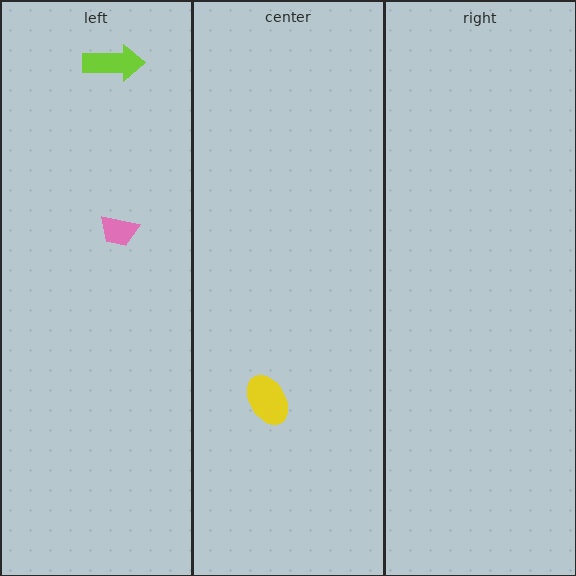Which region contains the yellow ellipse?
The center region.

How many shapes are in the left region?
2.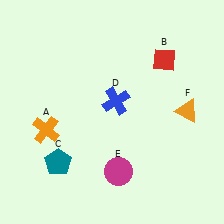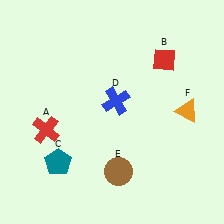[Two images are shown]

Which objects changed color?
A changed from orange to red. E changed from magenta to brown.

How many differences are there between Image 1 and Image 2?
There are 2 differences between the two images.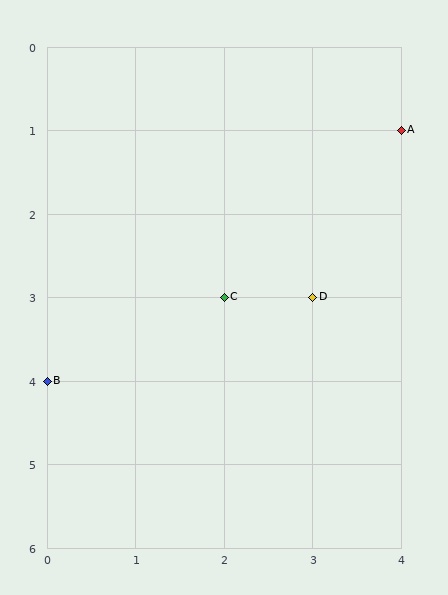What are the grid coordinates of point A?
Point A is at grid coordinates (4, 1).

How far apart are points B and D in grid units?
Points B and D are 3 columns and 1 row apart (about 3.2 grid units diagonally).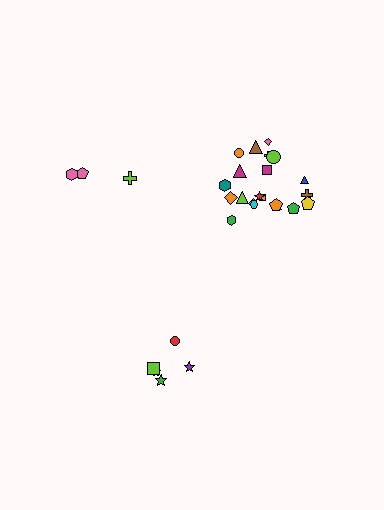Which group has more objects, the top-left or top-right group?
The top-right group.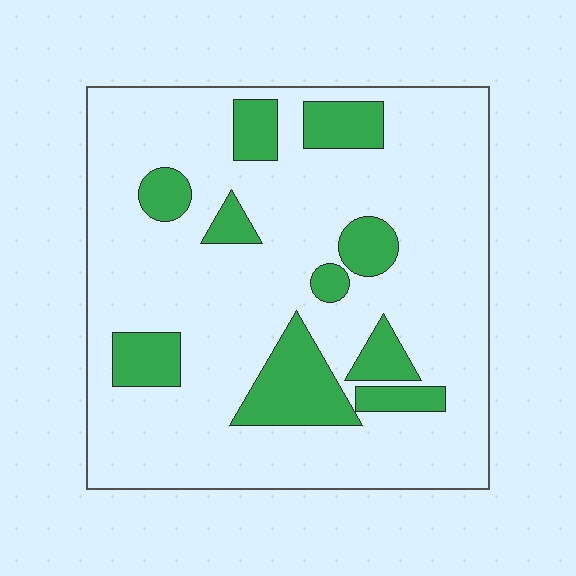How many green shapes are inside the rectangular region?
10.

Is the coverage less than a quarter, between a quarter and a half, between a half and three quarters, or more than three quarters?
Less than a quarter.